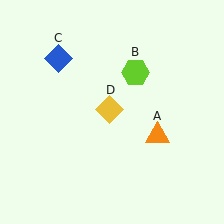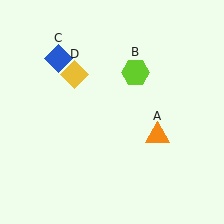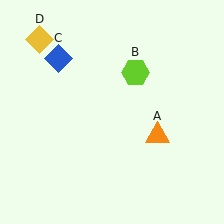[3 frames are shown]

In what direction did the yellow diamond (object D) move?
The yellow diamond (object D) moved up and to the left.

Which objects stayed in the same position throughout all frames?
Orange triangle (object A) and lime hexagon (object B) and blue diamond (object C) remained stationary.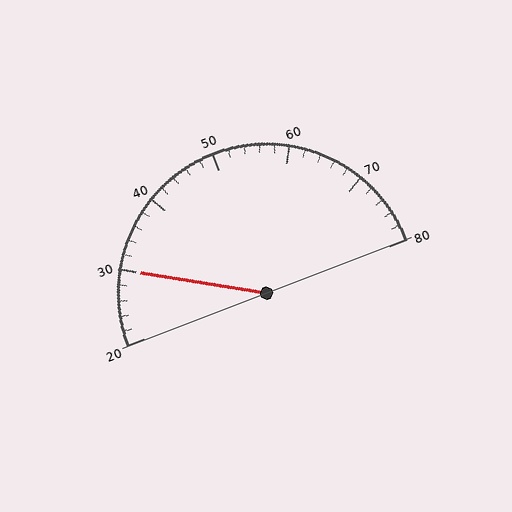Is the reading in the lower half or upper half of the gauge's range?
The reading is in the lower half of the range (20 to 80).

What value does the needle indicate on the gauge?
The needle indicates approximately 30.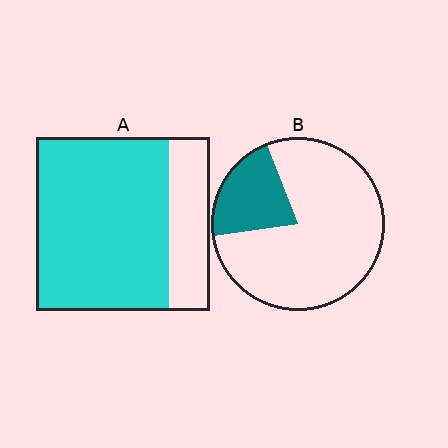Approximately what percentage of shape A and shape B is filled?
A is approximately 75% and B is approximately 20%.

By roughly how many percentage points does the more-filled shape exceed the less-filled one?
By roughly 55 percentage points (A over B).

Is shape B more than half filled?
No.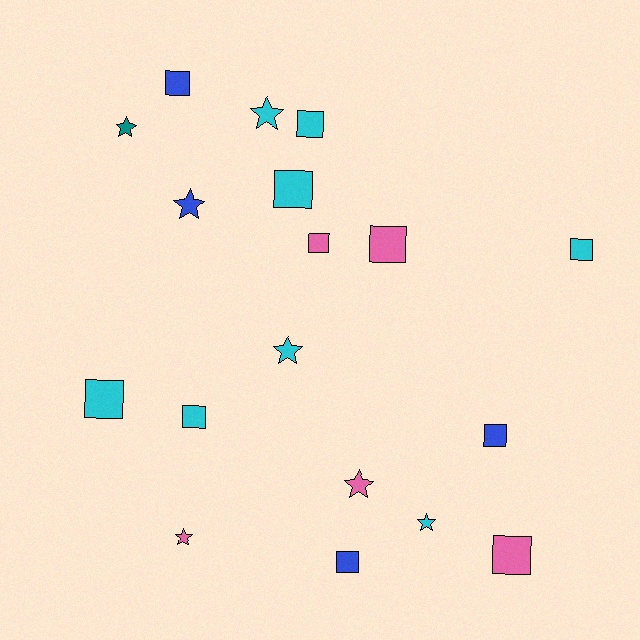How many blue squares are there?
There are 3 blue squares.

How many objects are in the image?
There are 18 objects.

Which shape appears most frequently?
Square, with 11 objects.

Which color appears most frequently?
Cyan, with 8 objects.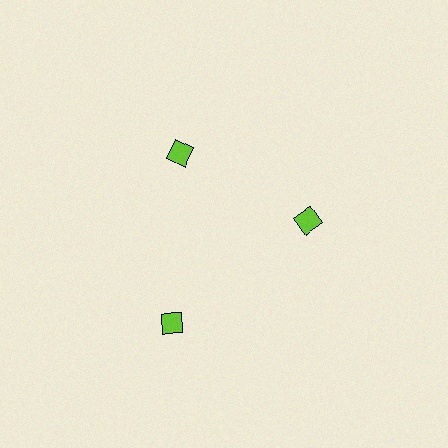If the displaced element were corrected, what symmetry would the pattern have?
It would have 3-fold rotational symmetry — the pattern would map onto itself every 120 degrees.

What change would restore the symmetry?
The symmetry would be restored by moving it inward, back onto the ring so that all 3 diamonds sit at equal angles and equal distance from the center.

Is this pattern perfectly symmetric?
No. The 3 lime diamonds are arranged in a ring, but one element near the 7 o'clock position is pushed outward from the center, breaking the 3-fold rotational symmetry.